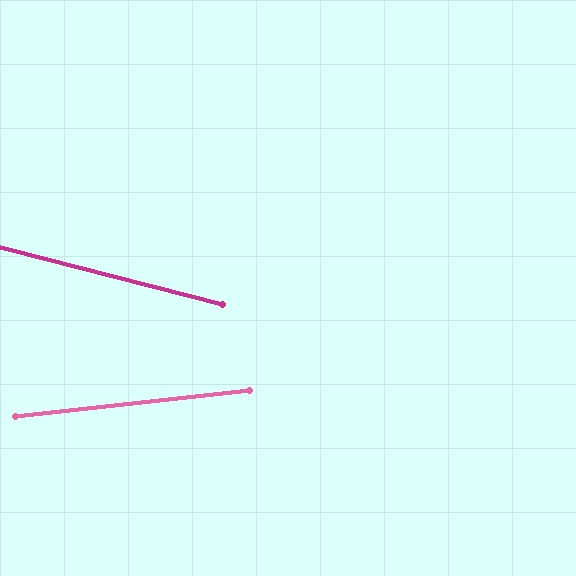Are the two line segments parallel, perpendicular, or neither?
Neither parallel nor perpendicular — they differ by about 21°.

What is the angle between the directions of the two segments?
Approximately 21 degrees.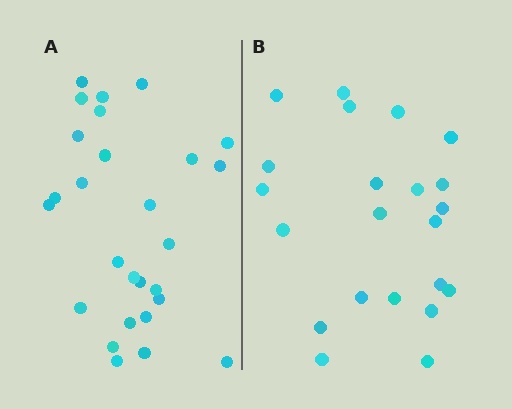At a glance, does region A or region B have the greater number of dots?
Region A (the left region) has more dots.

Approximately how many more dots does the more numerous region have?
Region A has about 5 more dots than region B.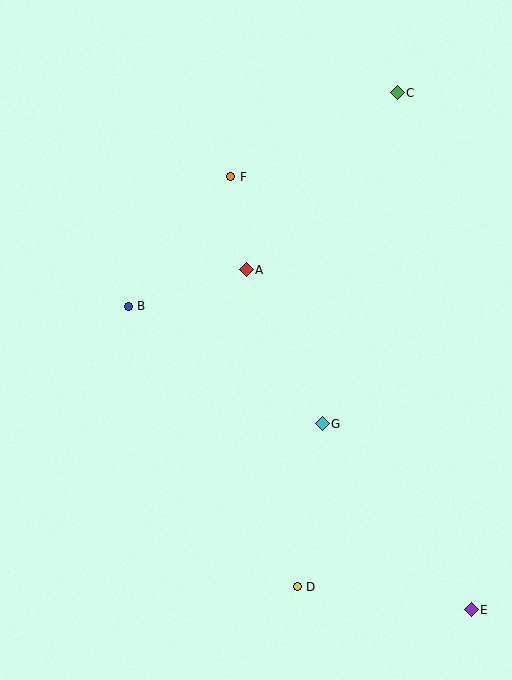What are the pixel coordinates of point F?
Point F is at (231, 177).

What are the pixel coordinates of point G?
Point G is at (322, 424).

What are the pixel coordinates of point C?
Point C is at (397, 93).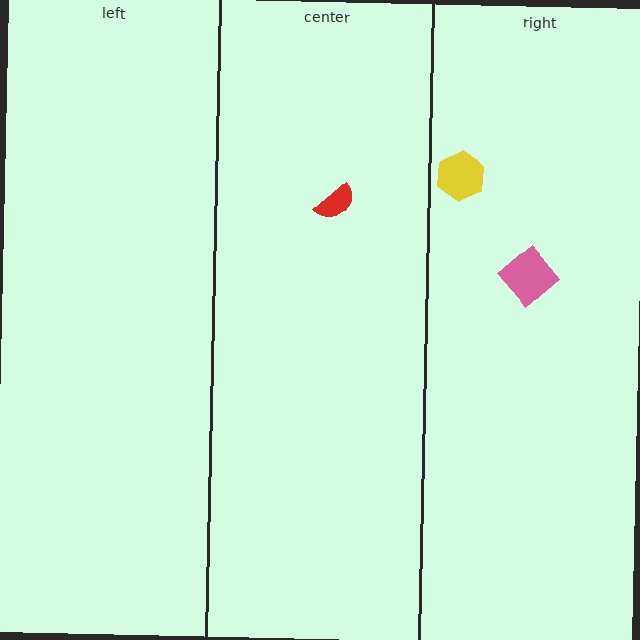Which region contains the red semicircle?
The center region.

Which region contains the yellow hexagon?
The right region.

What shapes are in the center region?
The red semicircle.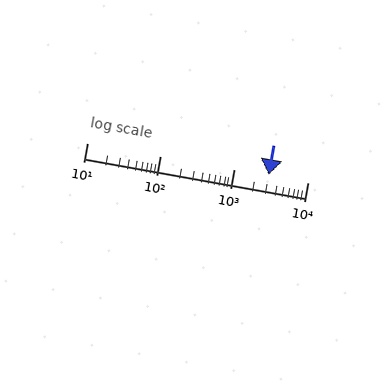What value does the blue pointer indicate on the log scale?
The pointer indicates approximately 3000.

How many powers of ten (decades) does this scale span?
The scale spans 3 decades, from 10 to 10000.